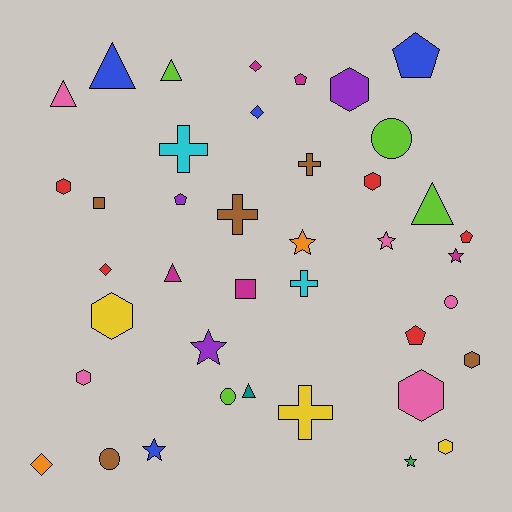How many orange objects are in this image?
There are 2 orange objects.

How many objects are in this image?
There are 40 objects.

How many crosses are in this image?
There are 5 crosses.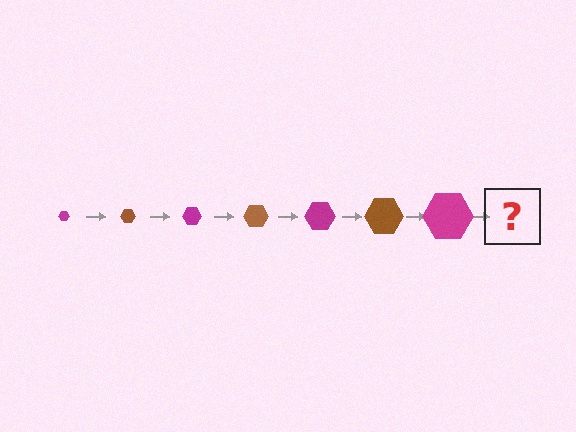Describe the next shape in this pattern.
It should be a brown hexagon, larger than the previous one.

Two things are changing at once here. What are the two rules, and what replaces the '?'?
The two rules are that the hexagon grows larger each step and the color cycles through magenta and brown. The '?' should be a brown hexagon, larger than the previous one.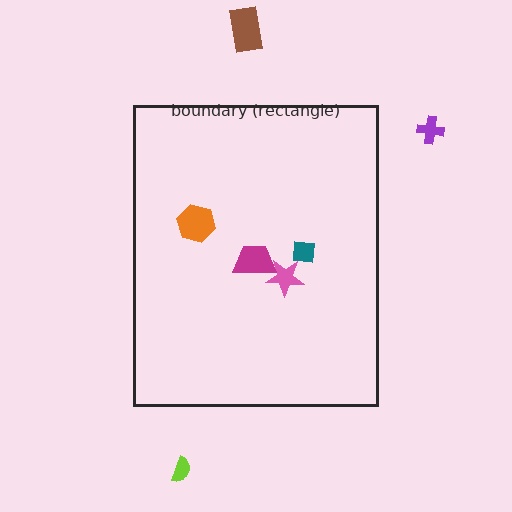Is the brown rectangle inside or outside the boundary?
Outside.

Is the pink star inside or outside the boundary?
Inside.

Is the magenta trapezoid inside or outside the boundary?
Inside.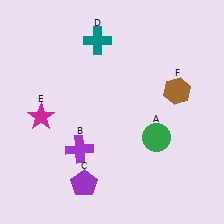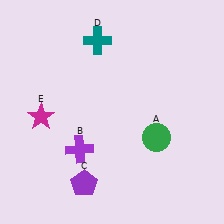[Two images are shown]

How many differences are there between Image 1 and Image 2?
There is 1 difference between the two images.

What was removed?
The brown hexagon (F) was removed in Image 2.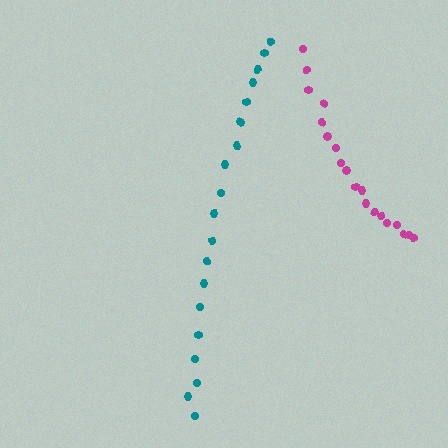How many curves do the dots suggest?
There are 2 distinct paths.